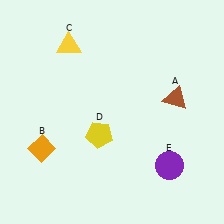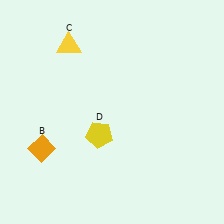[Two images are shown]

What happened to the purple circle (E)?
The purple circle (E) was removed in Image 2. It was in the bottom-right area of Image 1.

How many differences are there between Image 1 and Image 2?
There are 2 differences between the two images.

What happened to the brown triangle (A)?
The brown triangle (A) was removed in Image 2. It was in the top-right area of Image 1.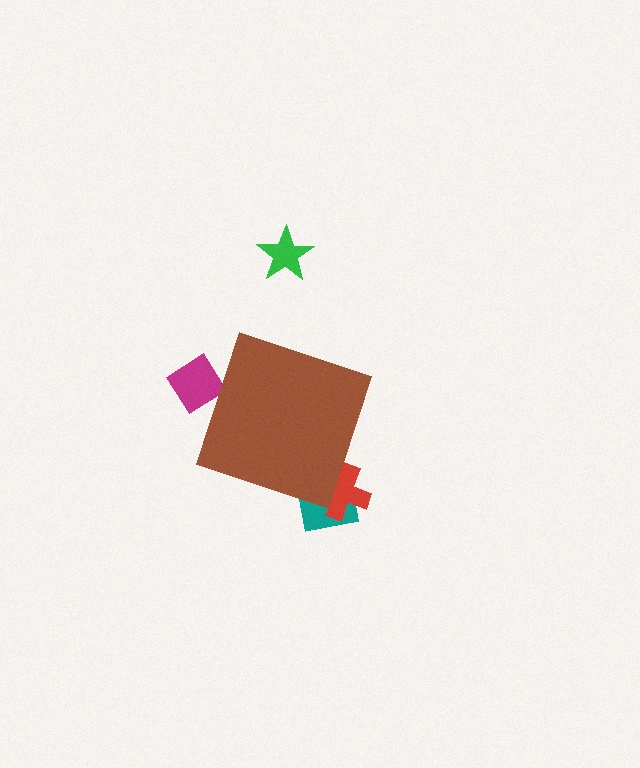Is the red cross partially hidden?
Yes, the red cross is partially hidden behind the brown diamond.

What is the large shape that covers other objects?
A brown diamond.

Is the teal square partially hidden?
Yes, the teal square is partially hidden behind the brown diamond.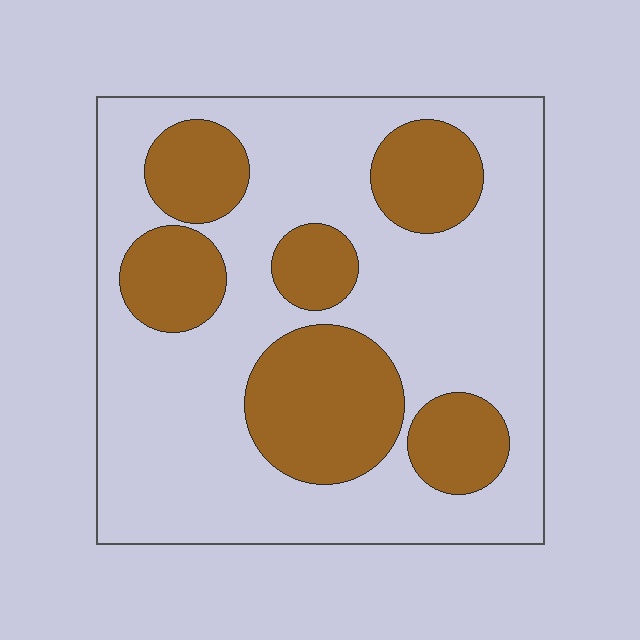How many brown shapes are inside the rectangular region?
6.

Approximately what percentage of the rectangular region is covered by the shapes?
Approximately 30%.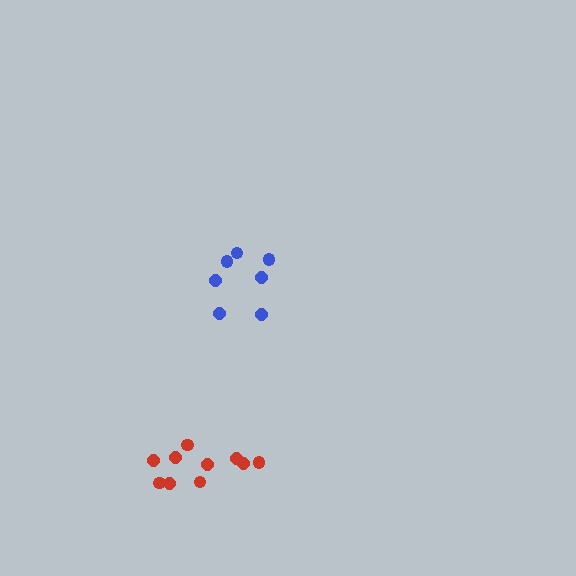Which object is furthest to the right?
The blue cluster is rightmost.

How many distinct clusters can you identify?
There are 2 distinct clusters.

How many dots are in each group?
Group 1: 10 dots, Group 2: 7 dots (17 total).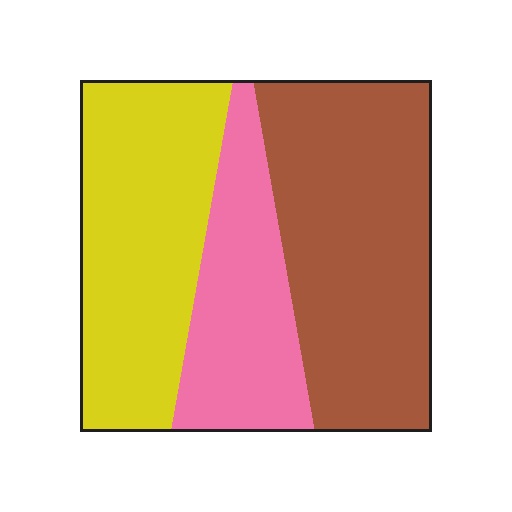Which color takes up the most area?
Brown, at roughly 40%.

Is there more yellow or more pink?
Yellow.